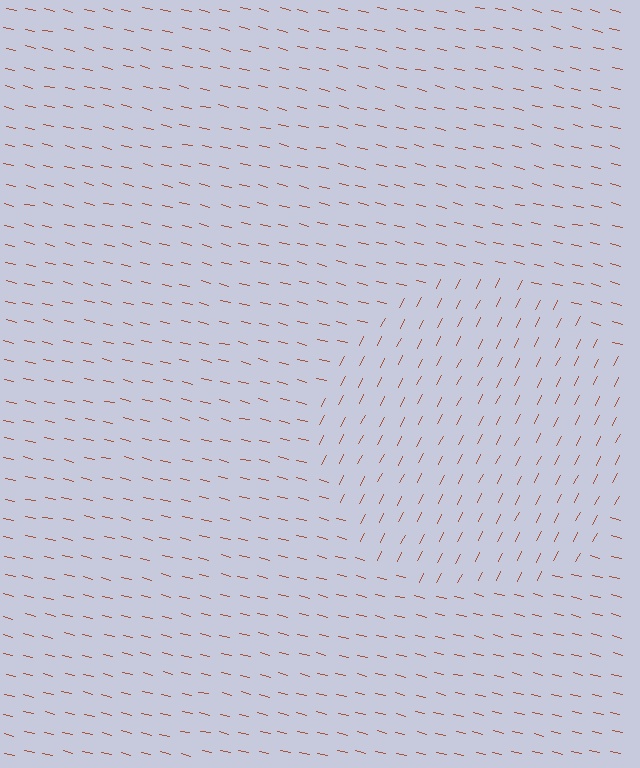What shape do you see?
I see a circle.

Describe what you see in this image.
The image is filled with small brown line segments. A circle region in the image has lines oriented differently from the surrounding lines, creating a visible texture boundary.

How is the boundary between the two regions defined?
The boundary is defined purely by a change in line orientation (approximately 76 degrees difference). All lines are the same color and thickness.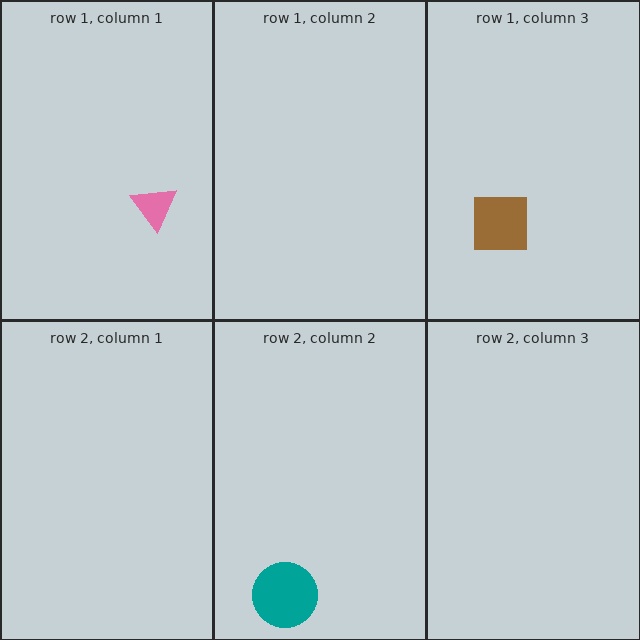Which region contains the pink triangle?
The row 1, column 1 region.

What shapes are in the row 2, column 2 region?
The teal circle.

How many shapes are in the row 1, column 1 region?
1.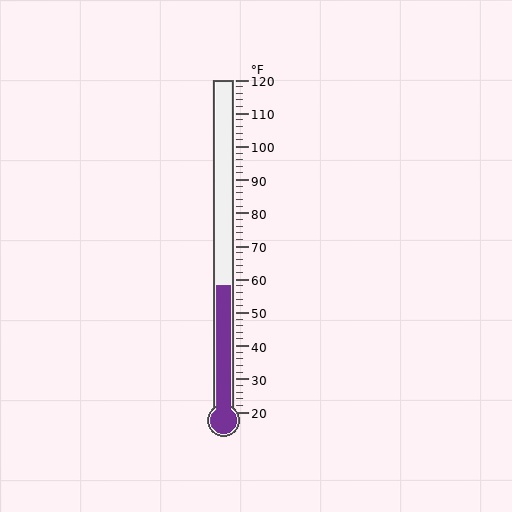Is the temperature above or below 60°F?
The temperature is below 60°F.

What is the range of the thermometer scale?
The thermometer scale ranges from 20°F to 120°F.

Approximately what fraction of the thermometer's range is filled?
The thermometer is filled to approximately 40% of its range.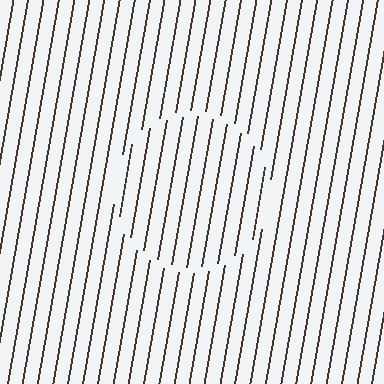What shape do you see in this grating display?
An illusory circle. The interior of the shape contains the same grating, shifted by half a period — the contour is defined by the phase discontinuity where line-ends from the inner and outer gratings abut.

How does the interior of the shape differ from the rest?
The interior of the shape contains the same grating, shifted by half a period — the contour is defined by the phase discontinuity where line-ends from the inner and outer gratings abut.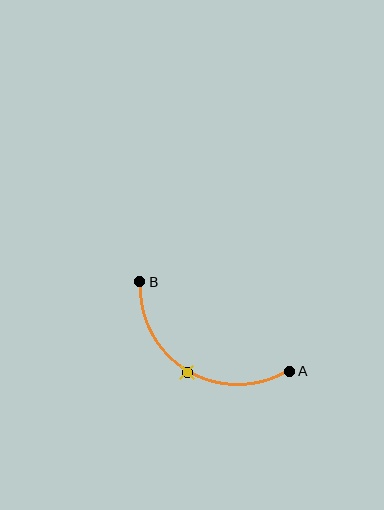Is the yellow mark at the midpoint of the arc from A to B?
Yes. The yellow mark lies on the arc at equal arc-length from both A and B — it is the arc midpoint.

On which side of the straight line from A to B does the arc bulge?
The arc bulges below the straight line connecting A and B.